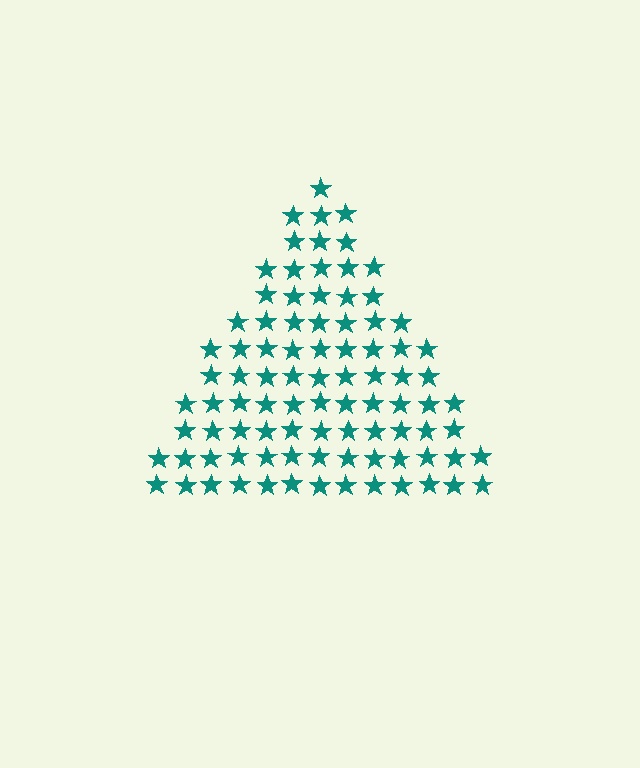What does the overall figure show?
The overall figure shows a triangle.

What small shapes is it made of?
It is made of small stars.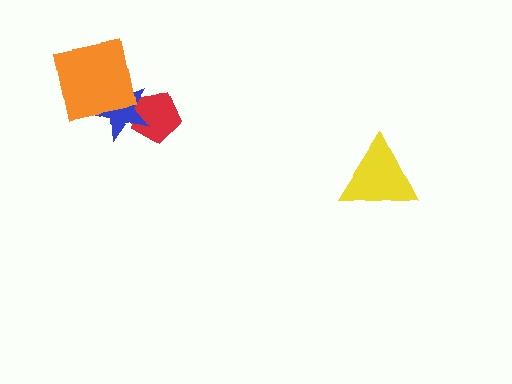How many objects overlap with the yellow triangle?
0 objects overlap with the yellow triangle.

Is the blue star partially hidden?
Yes, it is partially covered by another shape.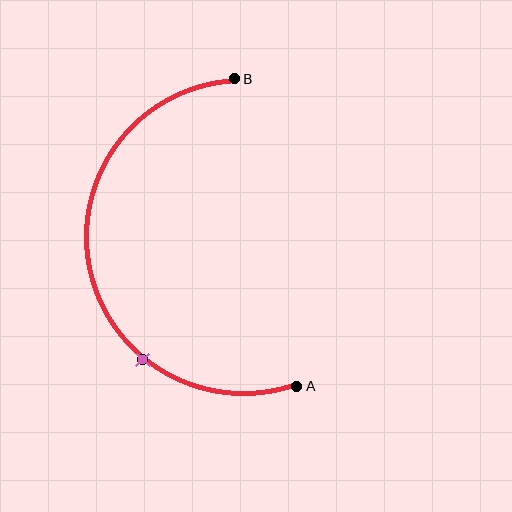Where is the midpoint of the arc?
The arc midpoint is the point on the curve farthest from the straight line joining A and B. It sits to the left of that line.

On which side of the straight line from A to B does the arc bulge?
The arc bulges to the left of the straight line connecting A and B.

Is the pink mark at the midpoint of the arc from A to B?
No. The pink mark lies on the arc but is closer to endpoint A. The arc midpoint would be at the point on the curve equidistant along the arc from both A and B.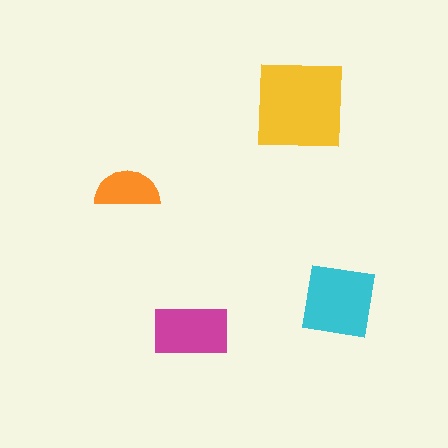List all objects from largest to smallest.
The yellow square, the cyan square, the magenta rectangle, the orange semicircle.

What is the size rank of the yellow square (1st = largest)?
1st.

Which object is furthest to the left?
The orange semicircle is leftmost.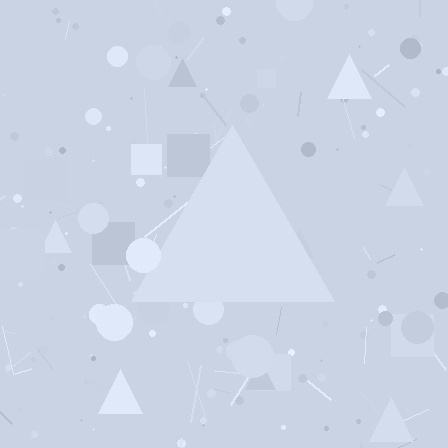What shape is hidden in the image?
A triangle is hidden in the image.